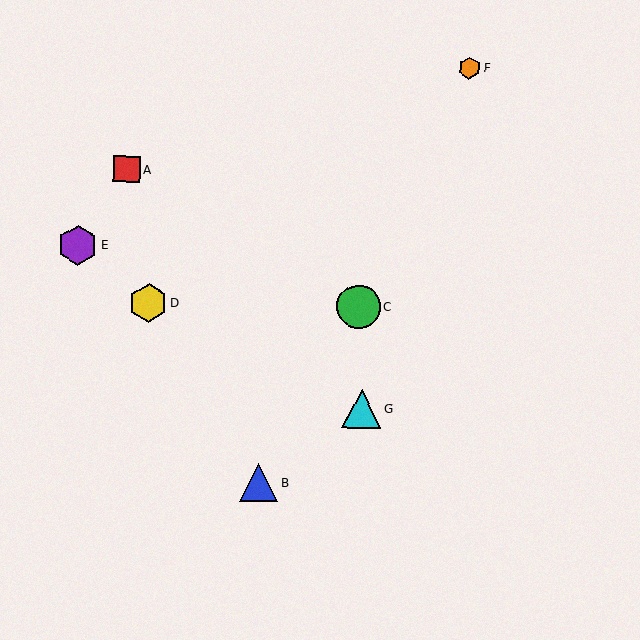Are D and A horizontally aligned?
No, D is at y≈303 and A is at y≈169.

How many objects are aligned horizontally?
2 objects (C, D) are aligned horizontally.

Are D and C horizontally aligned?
Yes, both are at y≈303.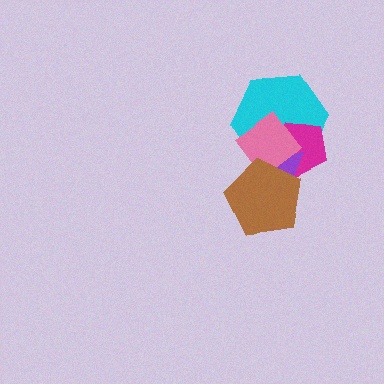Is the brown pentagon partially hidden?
No, no other shape covers it.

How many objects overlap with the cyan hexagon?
4 objects overlap with the cyan hexagon.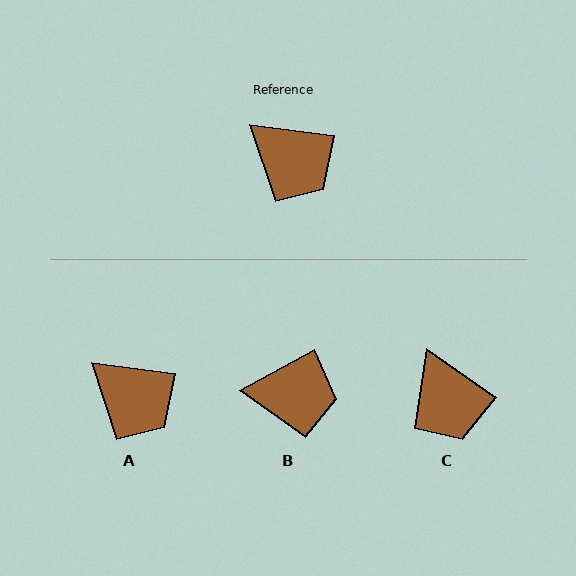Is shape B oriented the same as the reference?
No, it is off by about 37 degrees.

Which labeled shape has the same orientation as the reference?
A.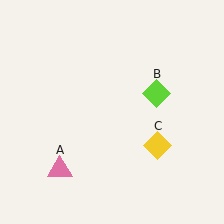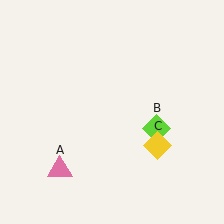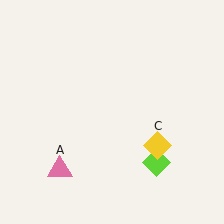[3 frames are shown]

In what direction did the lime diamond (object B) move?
The lime diamond (object B) moved down.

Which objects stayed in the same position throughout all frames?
Pink triangle (object A) and yellow diamond (object C) remained stationary.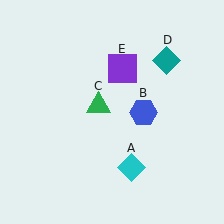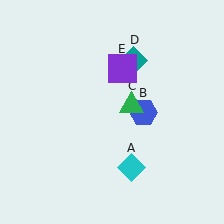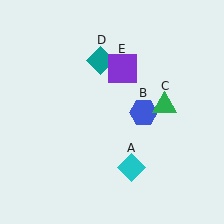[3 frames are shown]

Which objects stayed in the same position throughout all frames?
Cyan diamond (object A) and blue hexagon (object B) and purple square (object E) remained stationary.